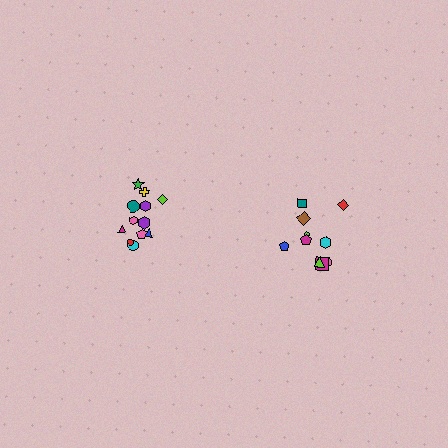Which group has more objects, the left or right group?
The left group.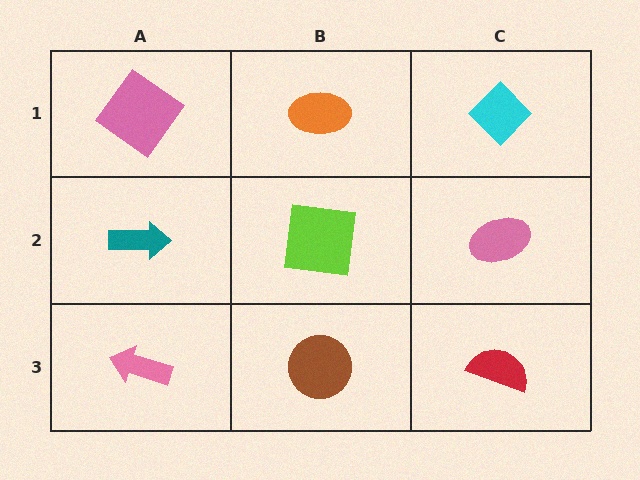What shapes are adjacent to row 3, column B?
A lime square (row 2, column B), a pink arrow (row 3, column A), a red semicircle (row 3, column C).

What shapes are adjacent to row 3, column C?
A pink ellipse (row 2, column C), a brown circle (row 3, column B).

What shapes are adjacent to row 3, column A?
A teal arrow (row 2, column A), a brown circle (row 3, column B).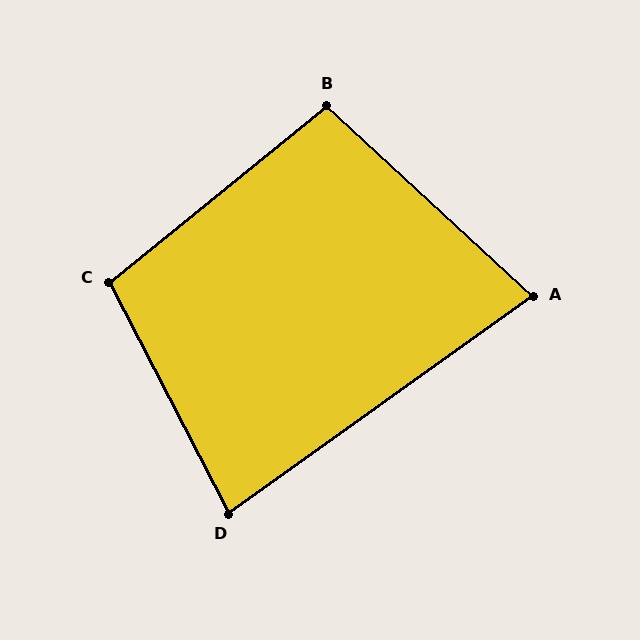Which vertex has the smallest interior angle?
A, at approximately 78 degrees.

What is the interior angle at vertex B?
Approximately 98 degrees (obtuse).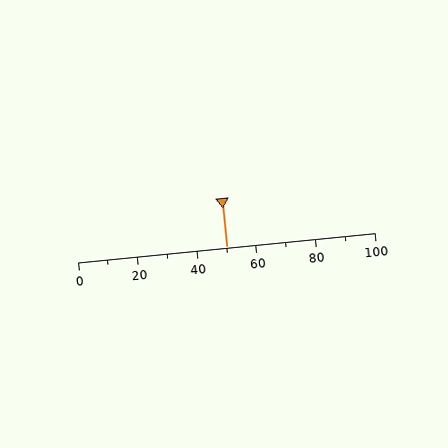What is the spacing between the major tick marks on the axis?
The major ticks are spaced 20 apart.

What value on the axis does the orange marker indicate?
The marker indicates approximately 50.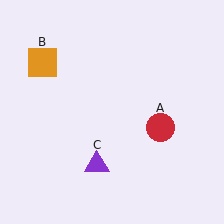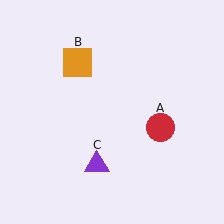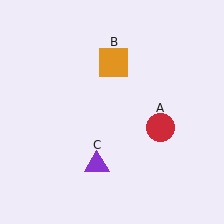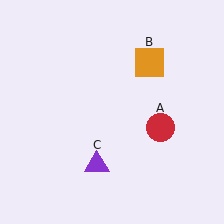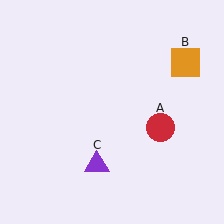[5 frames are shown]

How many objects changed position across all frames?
1 object changed position: orange square (object B).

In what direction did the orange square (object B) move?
The orange square (object B) moved right.